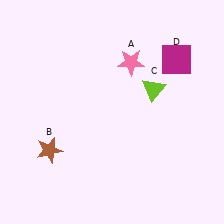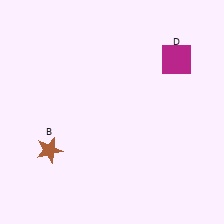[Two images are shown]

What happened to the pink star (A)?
The pink star (A) was removed in Image 2. It was in the top-right area of Image 1.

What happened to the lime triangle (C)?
The lime triangle (C) was removed in Image 2. It was in the top-right area of Image 1.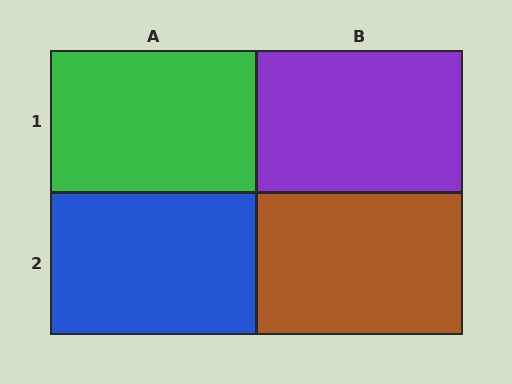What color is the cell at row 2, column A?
Blue.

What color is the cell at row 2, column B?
Brown.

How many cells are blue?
1 cell is blue.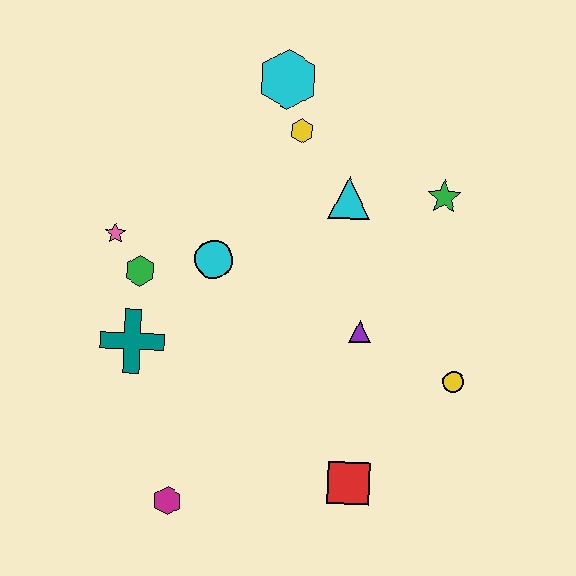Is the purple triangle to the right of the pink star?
Yes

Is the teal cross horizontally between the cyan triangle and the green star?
No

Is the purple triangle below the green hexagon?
Yes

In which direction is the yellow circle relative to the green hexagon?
The yellow circle is to the right of the green hexagon.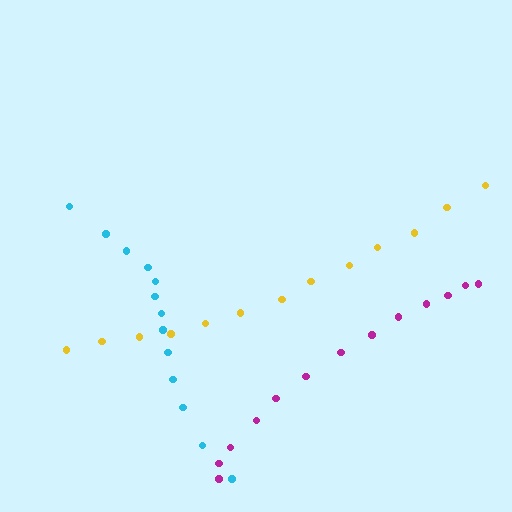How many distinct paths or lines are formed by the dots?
There are 3 distinct paths.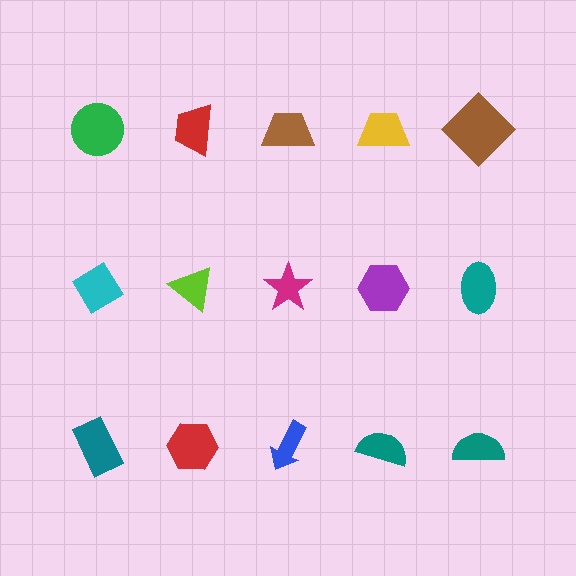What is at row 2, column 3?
A magenta star.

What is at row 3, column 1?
A teal rectangle.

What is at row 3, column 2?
A red hexagon.